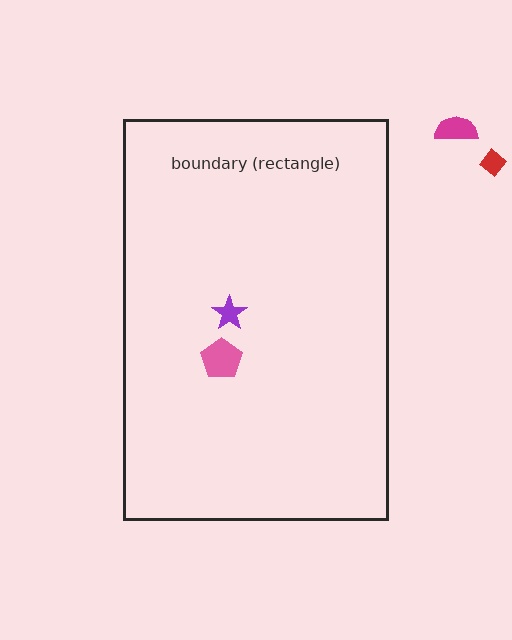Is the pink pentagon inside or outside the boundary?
Inside.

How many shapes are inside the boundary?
2 inside, 2 outside.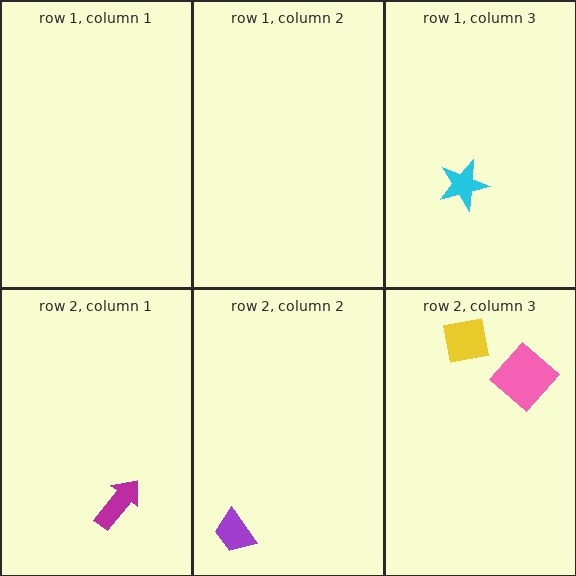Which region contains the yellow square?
The row 2, column 3 region.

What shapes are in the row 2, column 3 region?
The yellow square, the pink diamond.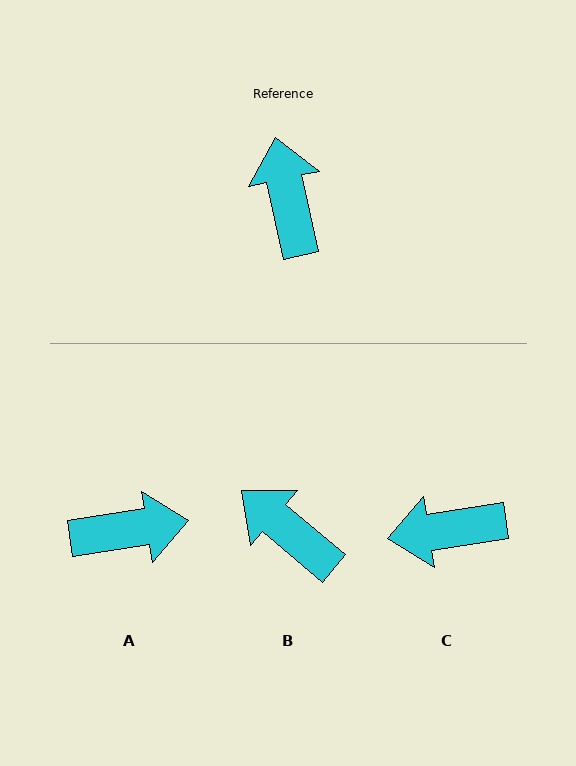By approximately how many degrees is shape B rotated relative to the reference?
Approximately 38 degrees counter-clockwise.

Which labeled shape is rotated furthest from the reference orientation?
A, about 94 degrees away.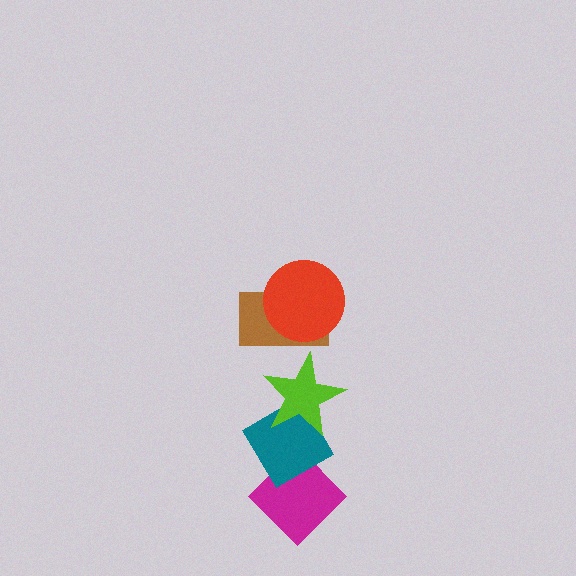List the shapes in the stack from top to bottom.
From top to bottom: the red circle, the brown rectangle, the lime star, the teal diamond, the magenta diamond.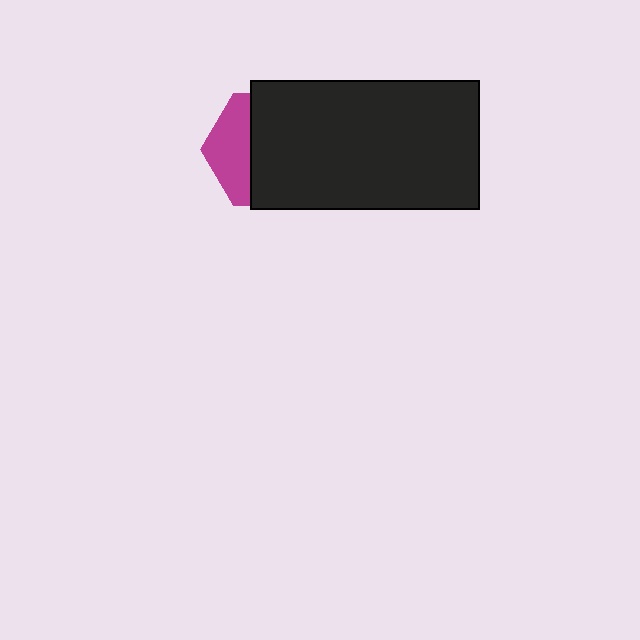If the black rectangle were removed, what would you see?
You would see the complete magenta hexagon.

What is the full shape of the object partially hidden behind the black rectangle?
The partially hidden object is a magenta hexagon.